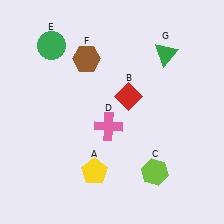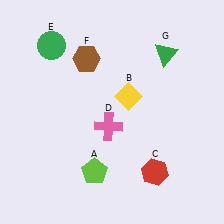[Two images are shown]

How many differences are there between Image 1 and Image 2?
There are 3 differences between the two images.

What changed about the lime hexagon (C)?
In Image 1, C is lime. In Image 2, it changed to red.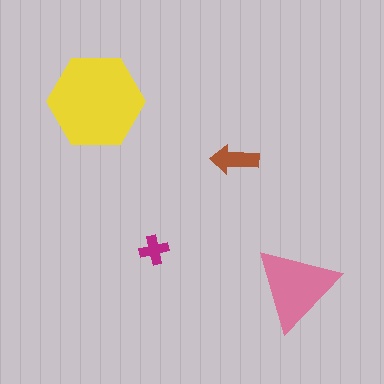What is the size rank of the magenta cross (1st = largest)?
4th.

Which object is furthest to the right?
The pink triangle is rightmost.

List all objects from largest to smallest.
The yellow hexagon, the pink triangle, the brown arrow, the magenta cross.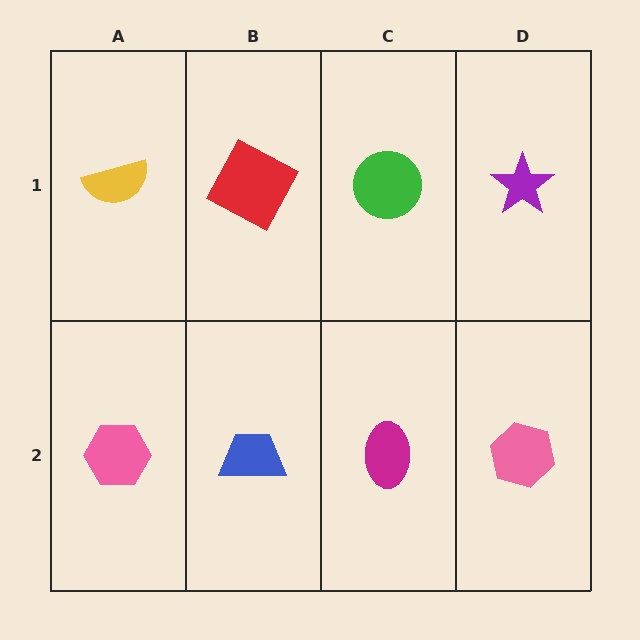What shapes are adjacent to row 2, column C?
A green circle (row 1, column C), a blue trapezoid (row 2, column B), a pink hexagon (row 2, column D).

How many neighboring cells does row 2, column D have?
2.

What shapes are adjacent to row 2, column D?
A purple star (row 1, column D), a magenta ellipse (row 2, column C).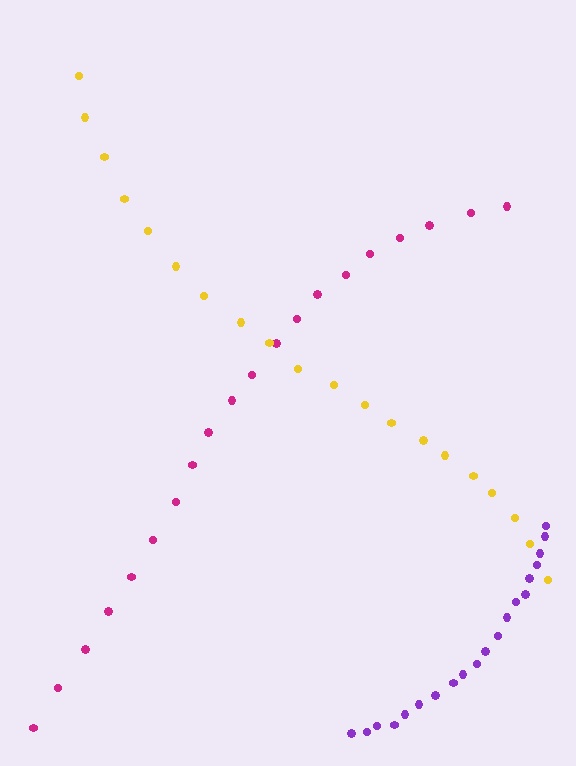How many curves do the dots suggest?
There are 3 distinct paths.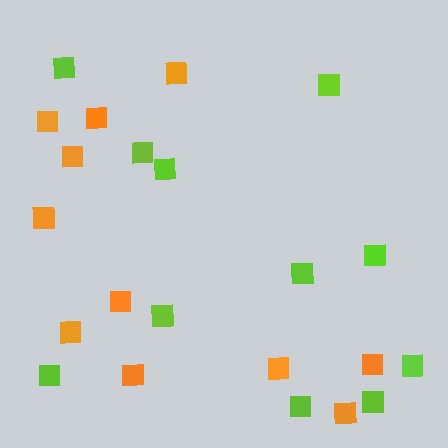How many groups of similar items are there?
There are 2 groups: one group of lime squares (11) and one group of orange squares (11).